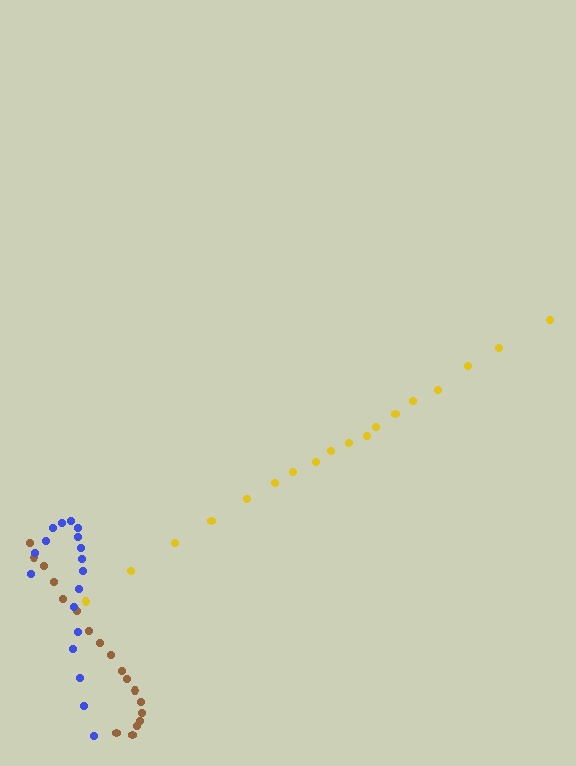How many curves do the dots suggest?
There are 3 distinct paths.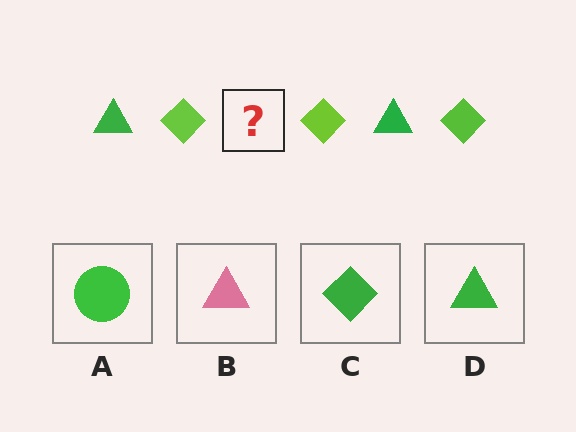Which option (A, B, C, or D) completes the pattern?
D.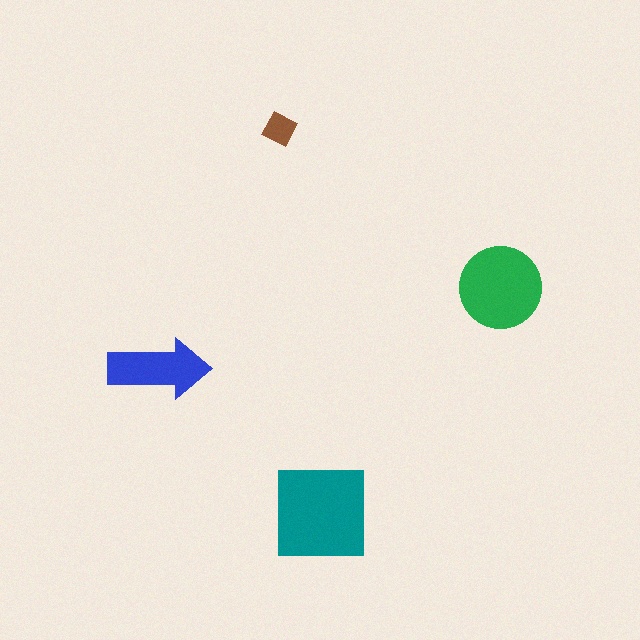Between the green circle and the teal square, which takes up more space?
The teal square.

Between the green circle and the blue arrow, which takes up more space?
The green circle.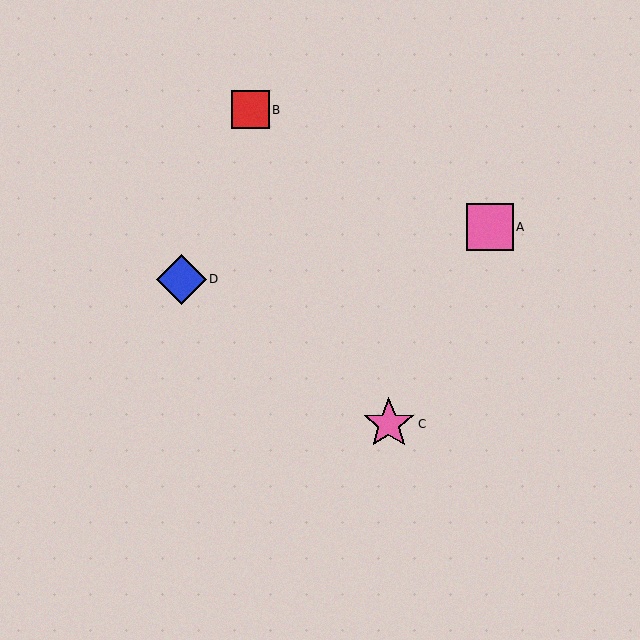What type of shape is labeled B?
Shape B is a red square.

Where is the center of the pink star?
The center of the pink star is at (389, 424).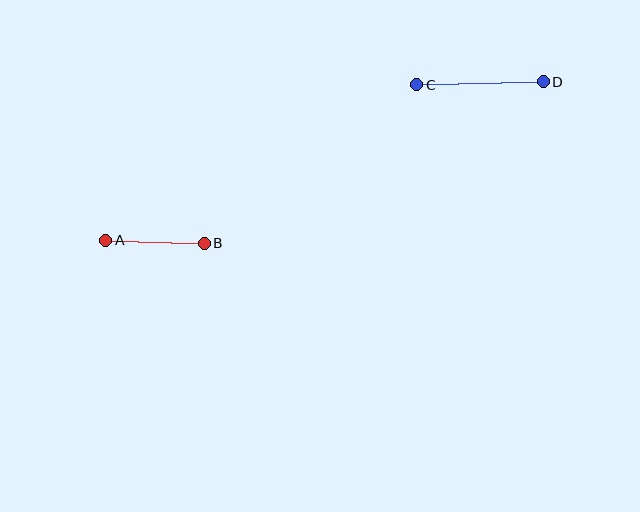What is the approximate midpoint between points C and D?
The midpoint is at approximately (480, 83) pixels.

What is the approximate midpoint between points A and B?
The midpoint is at approximately (155, 242) pixels.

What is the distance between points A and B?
The distance is approximately 99 pixels.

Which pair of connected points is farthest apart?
Points C and D are farthest apart.